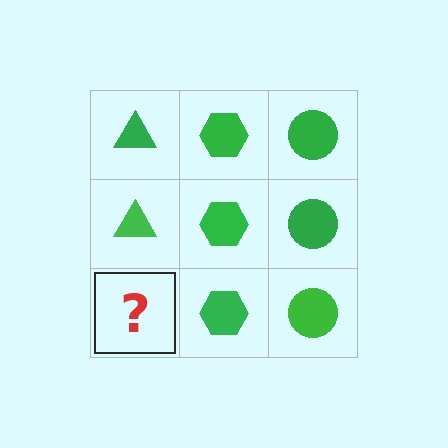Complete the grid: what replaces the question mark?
The question mark should be replaced with a green triangle.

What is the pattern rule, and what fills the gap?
The rule is that each column has a consistent shape. The gap should be filled with a green triangle.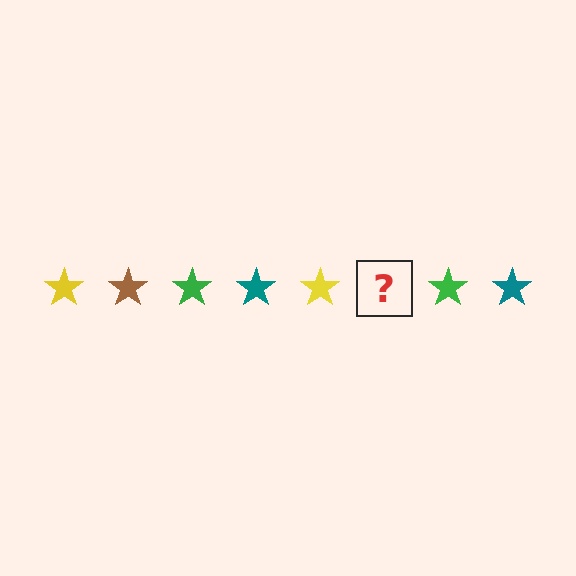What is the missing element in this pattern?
The missing element is a brown star.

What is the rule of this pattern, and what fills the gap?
The rule is that the pattern cycles through yellow, brown, green, teal stars. The gap should be filled with a brown star.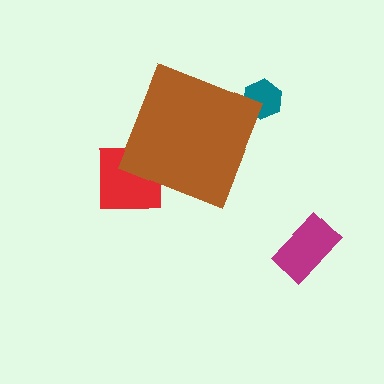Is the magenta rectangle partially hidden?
No, the magenta rectangle is fully visible.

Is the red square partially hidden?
Yes, the red square is partially hidden behind the brown diamond.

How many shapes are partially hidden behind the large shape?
2 shapes are partially hidden.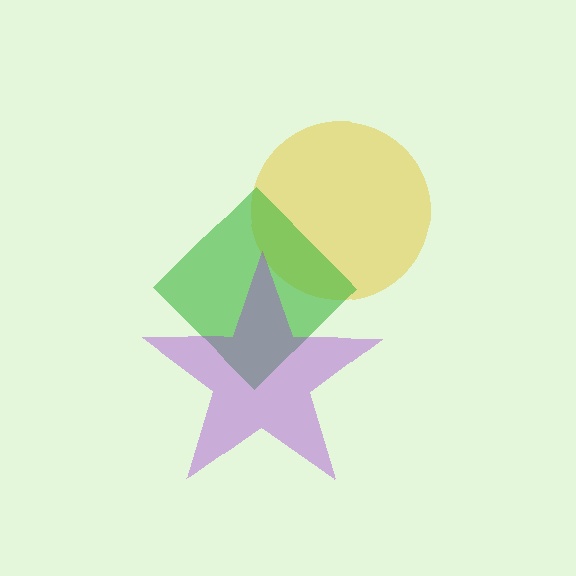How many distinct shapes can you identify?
There are 3 distinct shapes: a yellow circle, a green diamond, a purple star.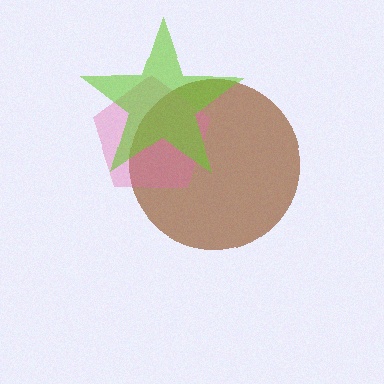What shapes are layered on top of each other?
The layered shapes are: a brown circle, a pink pentagon, a lime star.